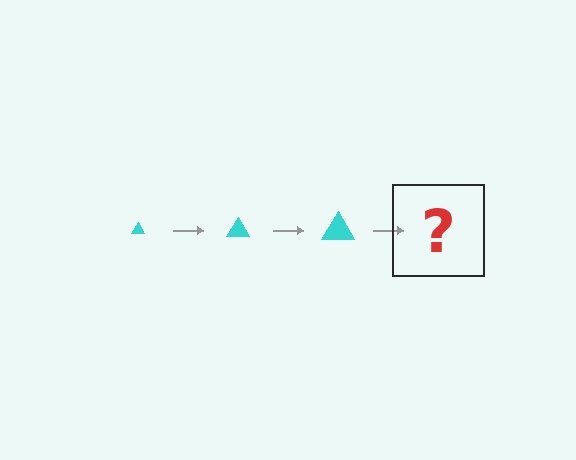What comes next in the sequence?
The next element should be a cyan triangle, larger than the previous one.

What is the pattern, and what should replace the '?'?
The pattern is that the triangle gets progressively larger each step. The '?' should be a cyan triangle, larger than the previous one.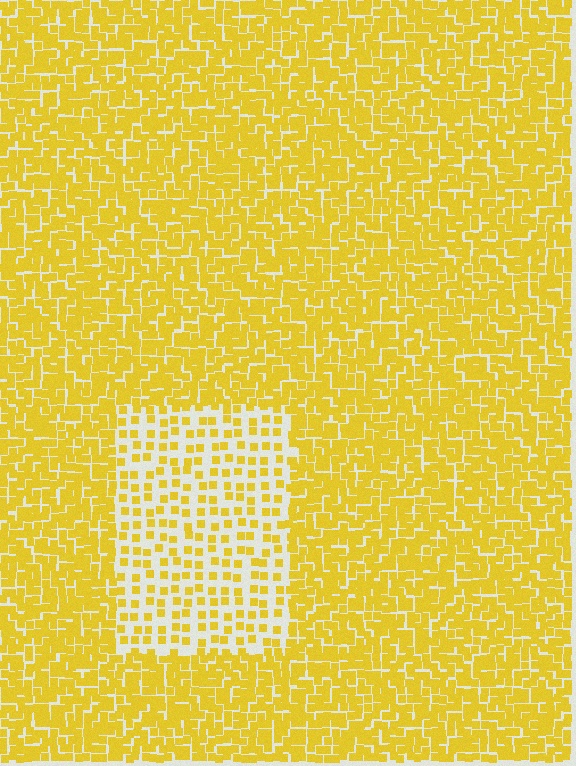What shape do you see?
I see a rectangle.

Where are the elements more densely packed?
The elements are more densely packed outside the rectangle boundary.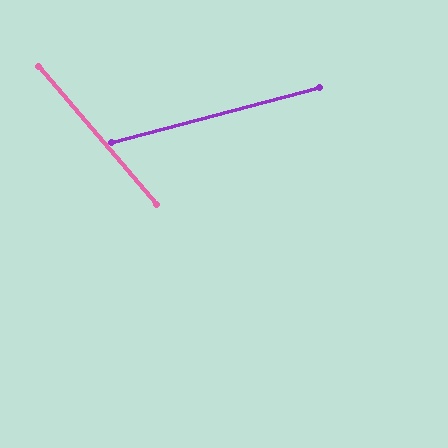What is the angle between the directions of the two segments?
Approximately 64 degrees.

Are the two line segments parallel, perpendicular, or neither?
Neither parallel nor perpendicular — they differ by about 64°.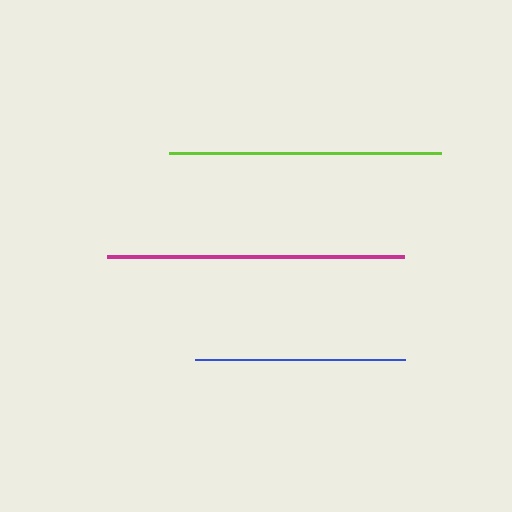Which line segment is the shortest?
The blue line is the shortest at approximately 209 pixels.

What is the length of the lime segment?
The lime segment is approximately 273 pixels long.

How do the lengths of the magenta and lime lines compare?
The magenta and lime lines are approximately the same length.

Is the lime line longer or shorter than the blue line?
The lime line is longer than the blue line.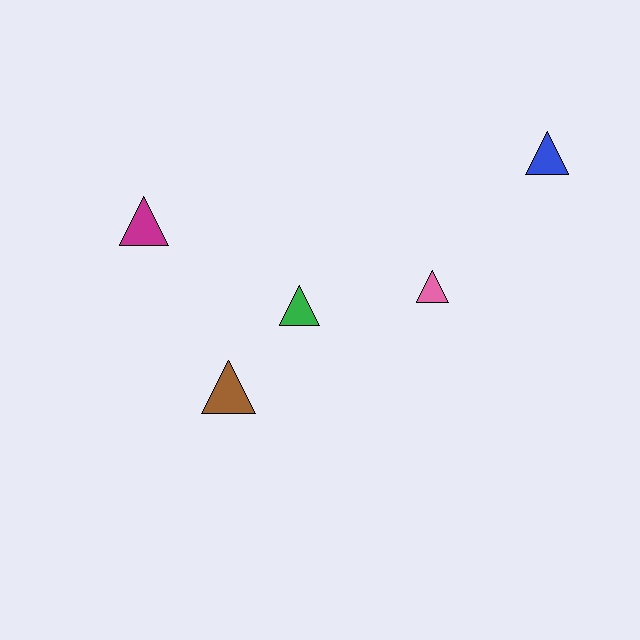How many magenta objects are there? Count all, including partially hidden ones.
There is 1 magenta object.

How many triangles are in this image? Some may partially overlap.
There are 5 triangles.